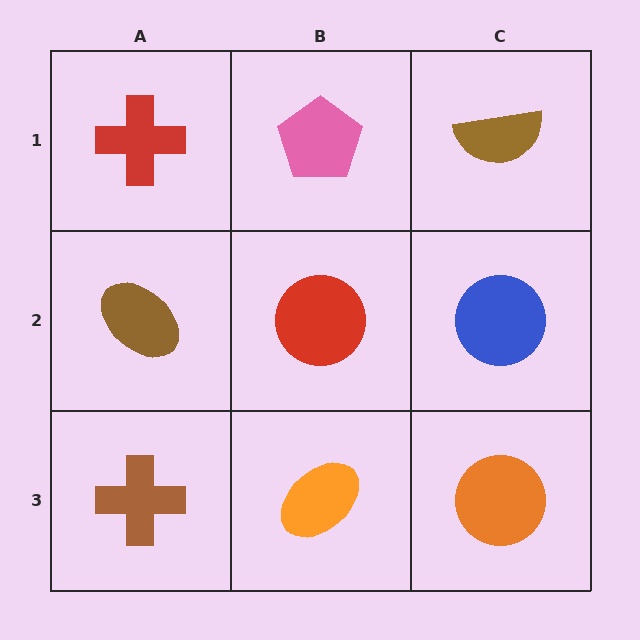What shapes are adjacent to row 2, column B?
A pink pentagon (row 1, column B), an orange ellipse (row 3, column B), a brown ellipse (row 2, column A), a blue circle (row 2, column C).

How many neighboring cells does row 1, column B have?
3.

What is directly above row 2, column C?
A brown semicircle.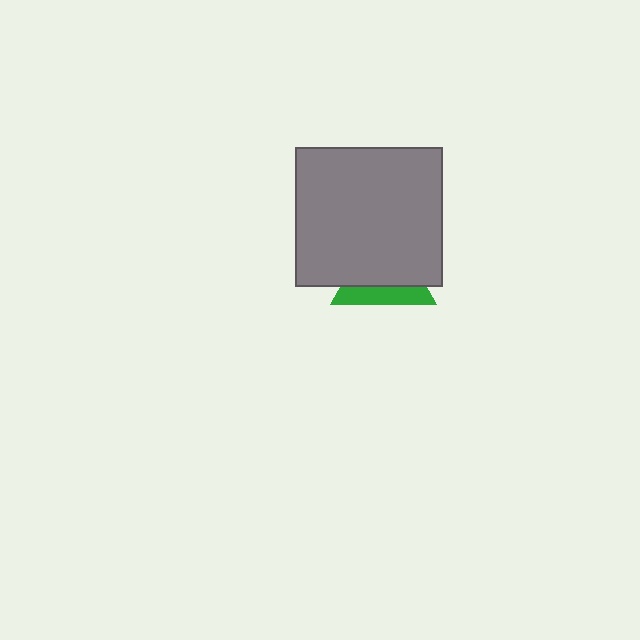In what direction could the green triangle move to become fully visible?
The green triangle could move down. That would shift it out from behind the gray rectangle entirely.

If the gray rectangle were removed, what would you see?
You would see the complete green triangle.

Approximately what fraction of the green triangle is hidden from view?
Roughly 65% of the green triangle is hidden behind the gray rectangle.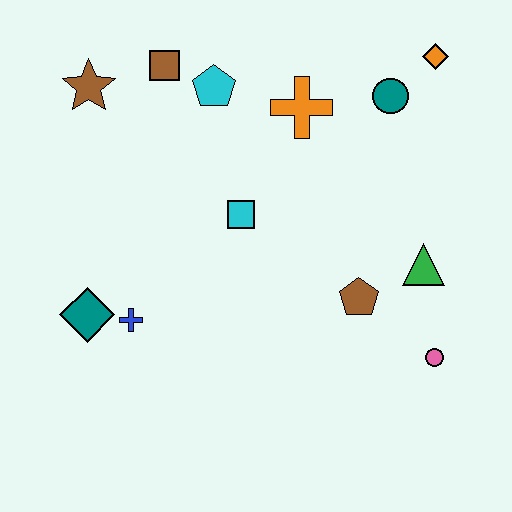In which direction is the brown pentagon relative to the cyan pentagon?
The brown pentagon is below the cyan pentagon.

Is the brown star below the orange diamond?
Yes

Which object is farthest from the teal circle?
The teal diamond is farthest from the teal circle.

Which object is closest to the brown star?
The brown square is closest to the brown star.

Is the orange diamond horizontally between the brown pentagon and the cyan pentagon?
No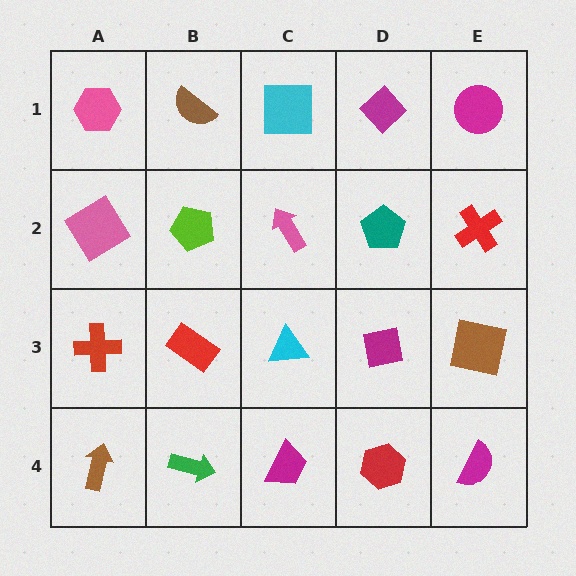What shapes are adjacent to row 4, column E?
A brown square (row 3, column E), a red hexagon (row 4, column D).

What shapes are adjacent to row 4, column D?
A magenta square (row 3, column D), a magenta trapezoid (row 4, column C), a magenta semicircle (row 4, column E).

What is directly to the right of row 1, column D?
A magenta circle.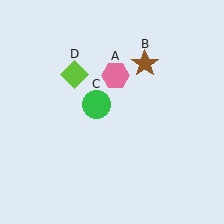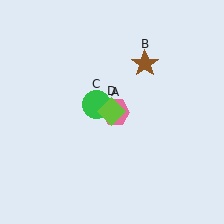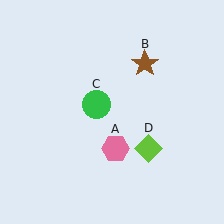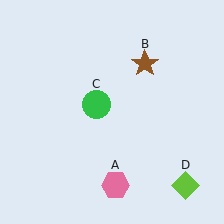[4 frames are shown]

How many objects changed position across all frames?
2 objects changed position: pink hexagon (object A), lime diamond (object D).